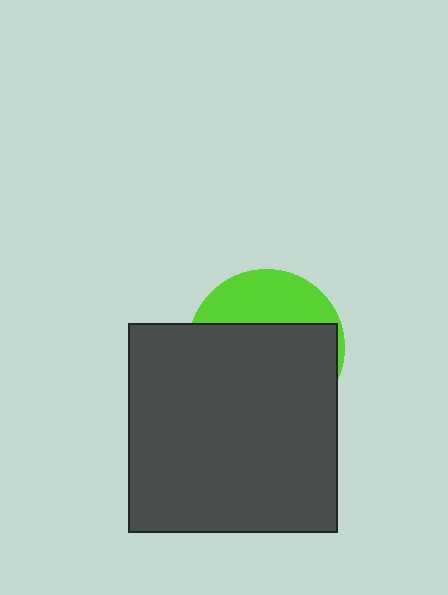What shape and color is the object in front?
The object in front is a dark gray square.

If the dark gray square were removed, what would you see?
You would see the complete lime circle.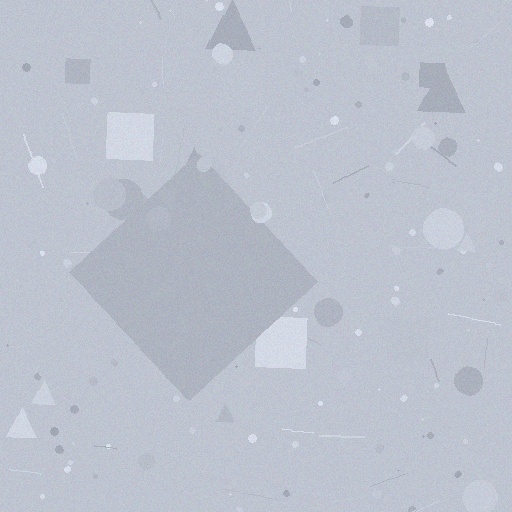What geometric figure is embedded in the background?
A diamond is embedded in the background.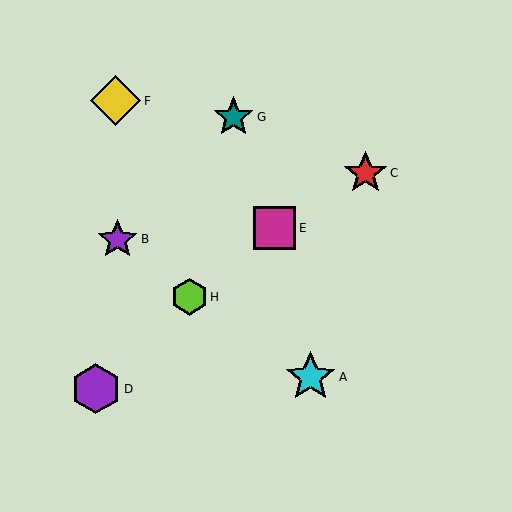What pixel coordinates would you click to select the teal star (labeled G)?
Click at (234, 117) to select the teal star G.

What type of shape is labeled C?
Shape C is a red star.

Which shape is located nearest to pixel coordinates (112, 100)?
The yellow diamond (labeled F) at (115, 101) is nearest to that location.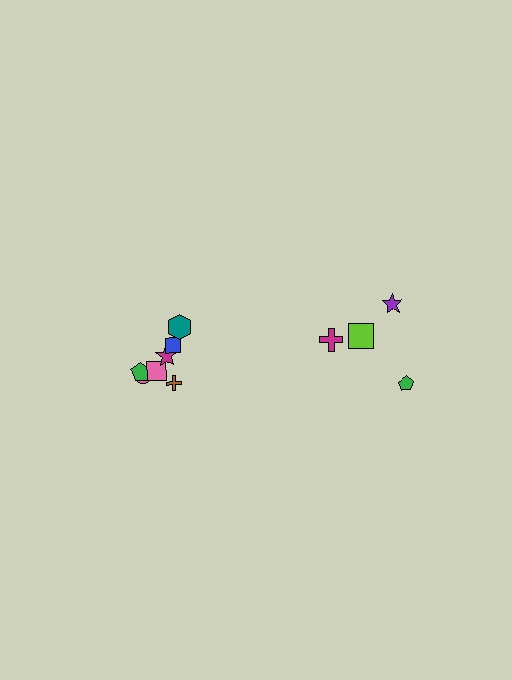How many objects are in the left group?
There are 7 objects.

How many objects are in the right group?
There are 4 objects.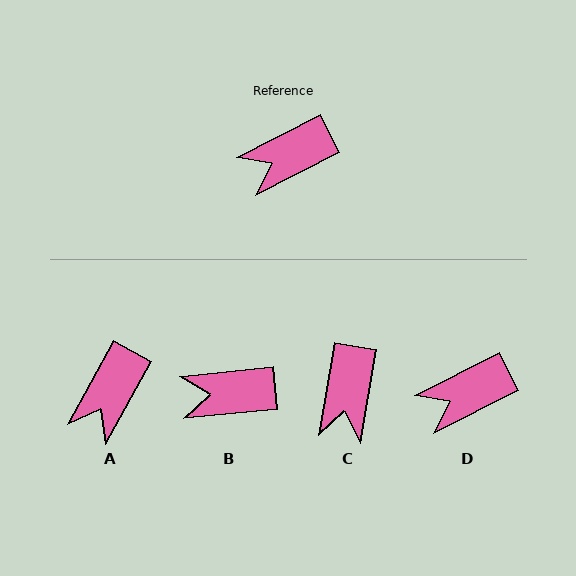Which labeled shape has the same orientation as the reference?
D.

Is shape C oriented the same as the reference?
No, it is off by about 53 degrees.